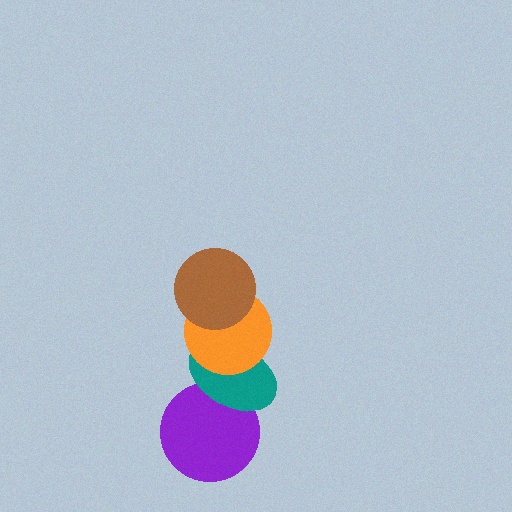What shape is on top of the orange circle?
The brown circle is on top of the orange circle.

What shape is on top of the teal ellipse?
The orange circle is on top of the teal ellipse.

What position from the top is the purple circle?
The purple circle is 4th from the top.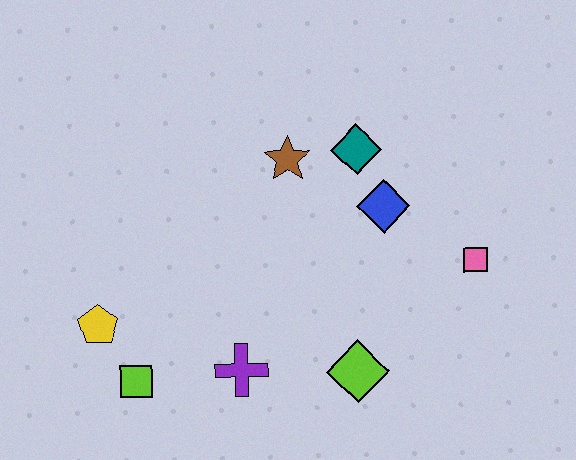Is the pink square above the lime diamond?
Yes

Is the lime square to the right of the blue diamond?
No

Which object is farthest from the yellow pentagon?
The pink square is farthest from the yellow pentagon.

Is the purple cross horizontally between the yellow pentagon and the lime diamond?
Yes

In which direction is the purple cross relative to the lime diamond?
The purple cross is to the left of the lime diamond.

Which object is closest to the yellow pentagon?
The lime square is closest to the yellow pentagon.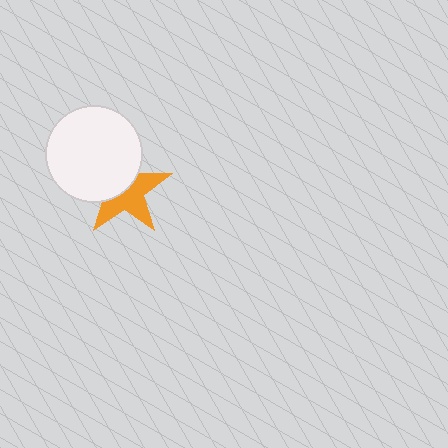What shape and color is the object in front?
The object in front is a white circle.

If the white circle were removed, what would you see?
You would see the complete orange star.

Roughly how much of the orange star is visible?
About half of it is visible (roughly 54%).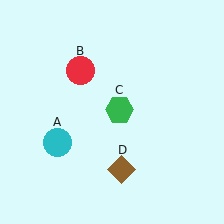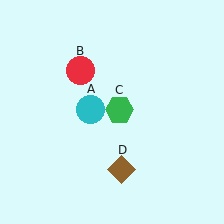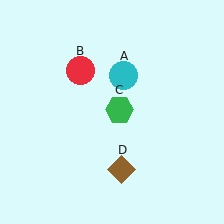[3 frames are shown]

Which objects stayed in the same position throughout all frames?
Red circle (object B) and green hexagon (object C) and brown diamond (object D) remained stationary.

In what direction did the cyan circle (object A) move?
The cyan circle (object A) moved up and to the right.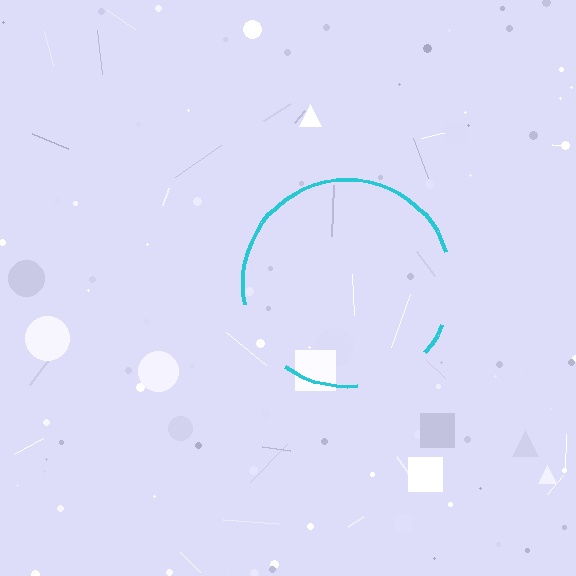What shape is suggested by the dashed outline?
The dashed outline suggests a circle.